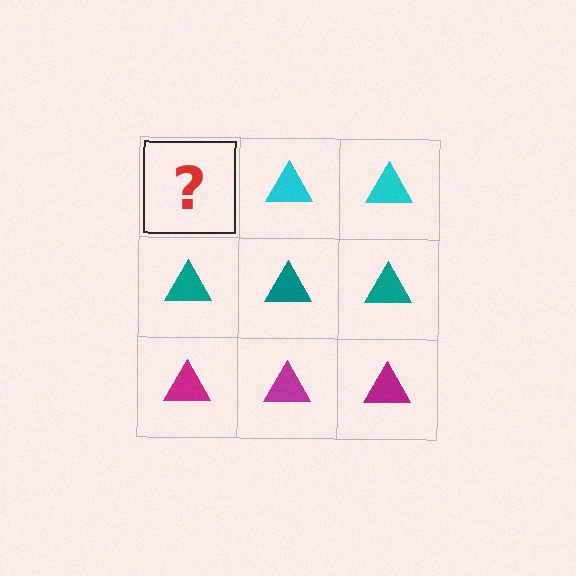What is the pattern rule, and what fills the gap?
The rule is that each row has a consistent color. The gap should be filled with a cyan triangle.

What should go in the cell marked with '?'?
The missing cell should contain a cyan triangle.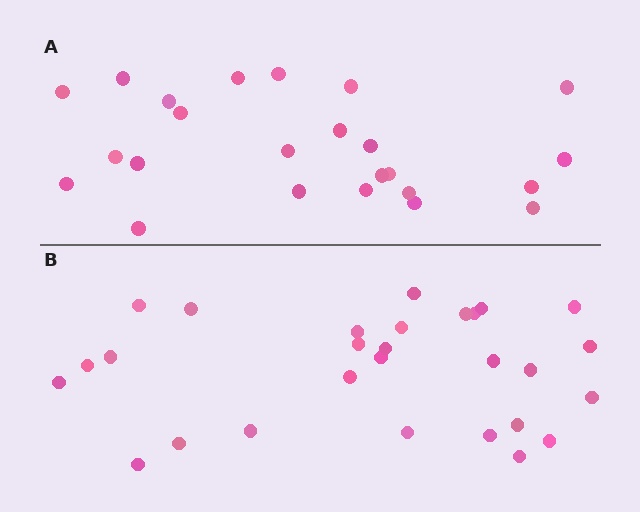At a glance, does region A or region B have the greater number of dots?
Region B (the bottom region) has more dots.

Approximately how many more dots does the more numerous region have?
Region B has about 4 more dots than region A.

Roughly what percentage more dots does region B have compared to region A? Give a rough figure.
About 15% more.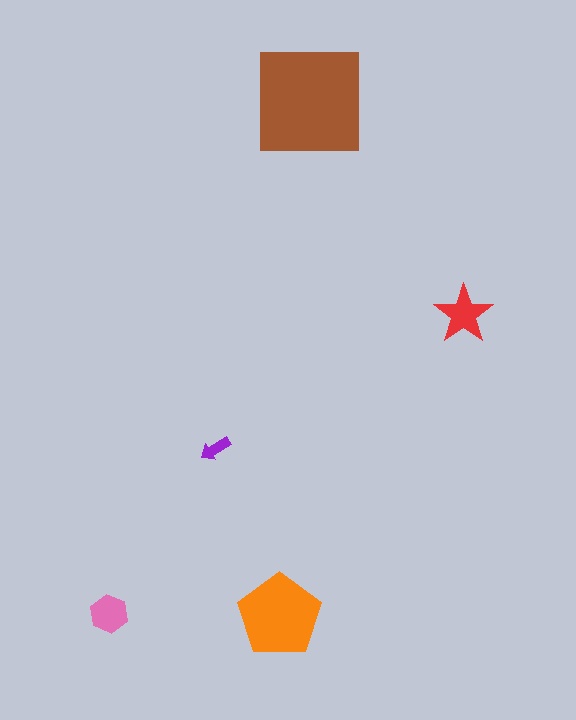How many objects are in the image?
There are 5 objects in the image.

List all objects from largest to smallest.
The brown square, the orange pentagon, the red star, the pink hexagon, the purple arrow.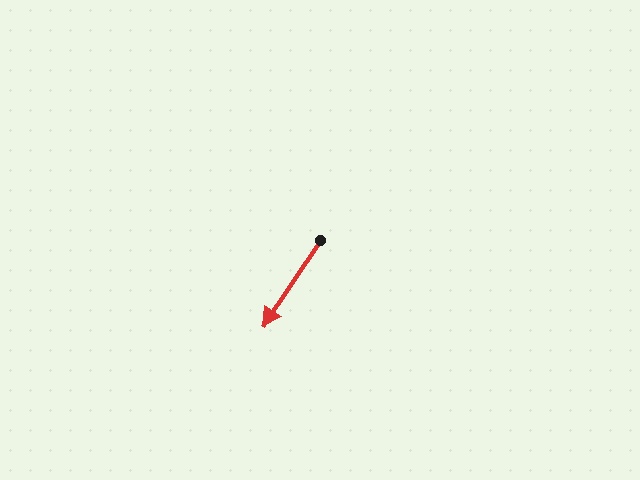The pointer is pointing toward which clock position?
Roughly 7 o'clock.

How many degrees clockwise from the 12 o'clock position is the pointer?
Approximately 214 degrees.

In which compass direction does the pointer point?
Southwest.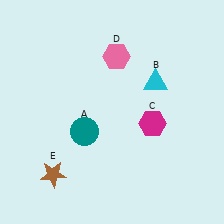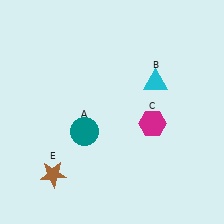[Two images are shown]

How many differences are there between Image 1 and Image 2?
There is 1 difference between the two images.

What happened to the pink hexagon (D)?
The pink hexagon (D) was removed in Image 2. It was in the top-right area of Image 1.